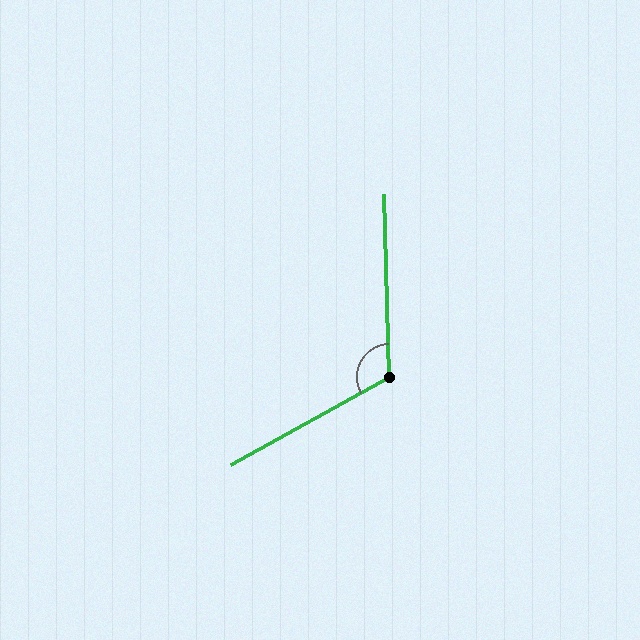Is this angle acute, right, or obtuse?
It is obtuse.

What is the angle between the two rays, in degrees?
Approximately 117 degrees.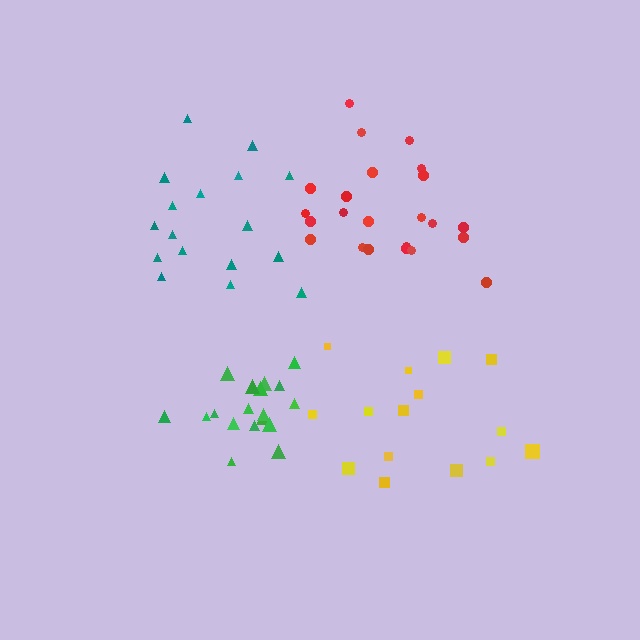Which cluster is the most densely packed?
Green.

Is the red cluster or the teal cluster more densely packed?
Red.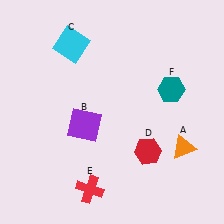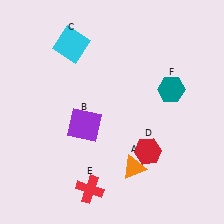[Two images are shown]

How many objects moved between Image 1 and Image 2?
1 object moved between the two images.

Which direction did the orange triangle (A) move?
The orange triangle (A) moved left.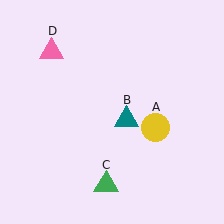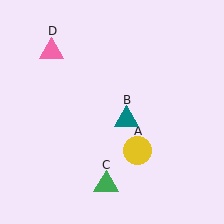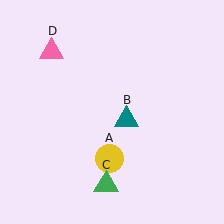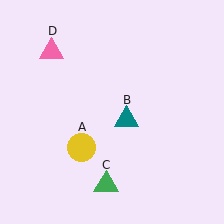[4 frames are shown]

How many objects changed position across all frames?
1 object changed position: yellow circle (object A).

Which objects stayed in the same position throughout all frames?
Teal triangle (object B) and green triangle (object C) and pink triangle (object D) remained stationary.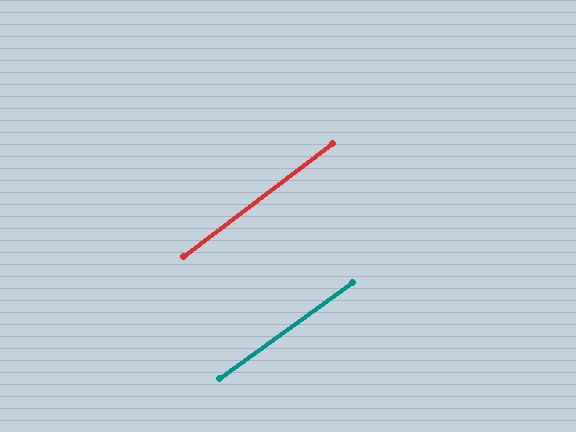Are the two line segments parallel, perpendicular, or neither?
Parallel — their directions differ by only 1.2°.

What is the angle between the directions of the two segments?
Approximately 1 degree.